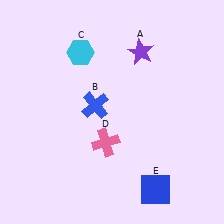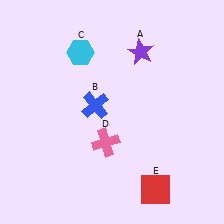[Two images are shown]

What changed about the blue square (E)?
In Image 1, E is blue. In Image 2, it changed to red.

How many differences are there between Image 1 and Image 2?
There is 1 difference between the two images.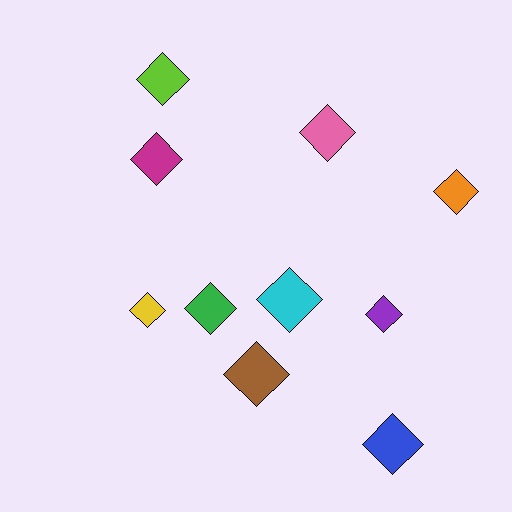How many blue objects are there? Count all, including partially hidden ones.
There is 1 blue object.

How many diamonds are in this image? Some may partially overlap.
There are 10 diamonds.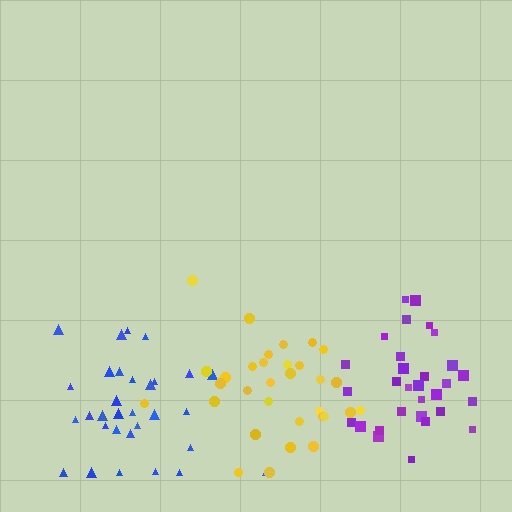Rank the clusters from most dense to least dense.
purple, blue, yellow.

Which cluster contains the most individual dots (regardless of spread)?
Yellow (32).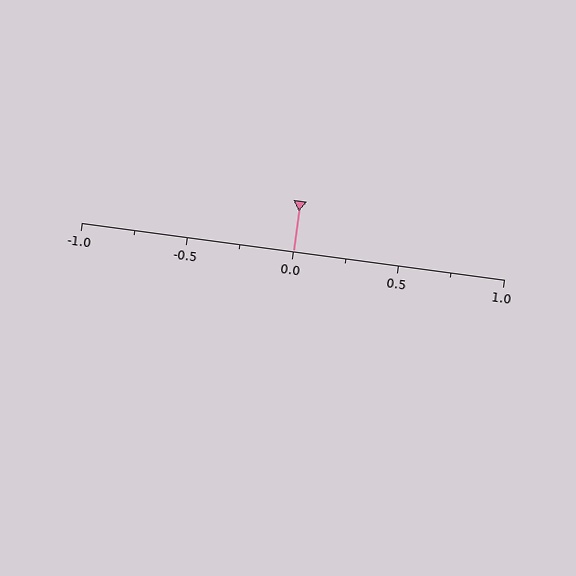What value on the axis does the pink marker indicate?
The marker indicates approximately 0.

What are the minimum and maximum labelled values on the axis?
The axis runs from -1.0 to 1.0.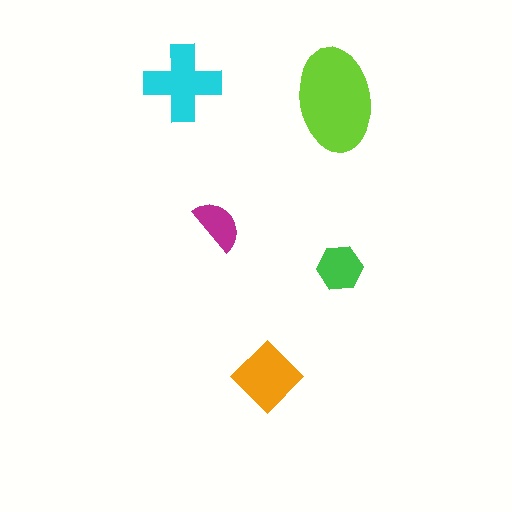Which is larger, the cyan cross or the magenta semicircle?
The cyan cross.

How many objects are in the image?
There are 5 objects in the image.